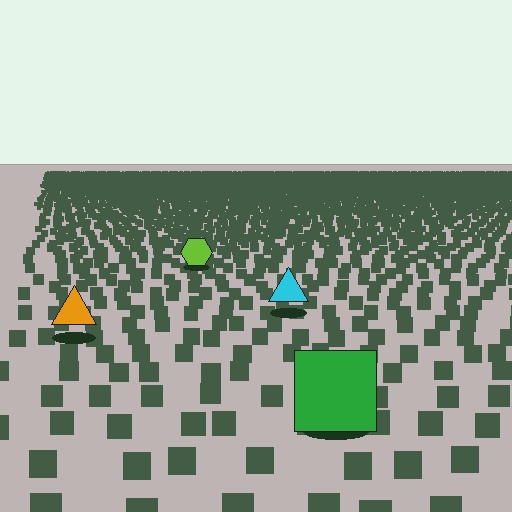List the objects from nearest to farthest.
From nearest to farthest: the green square, the orange triangle, the cyan triangle, the lime hexagon.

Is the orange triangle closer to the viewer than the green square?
No. The green square is closer — you can tell from the texture gradient: the ground texture is coarser near it.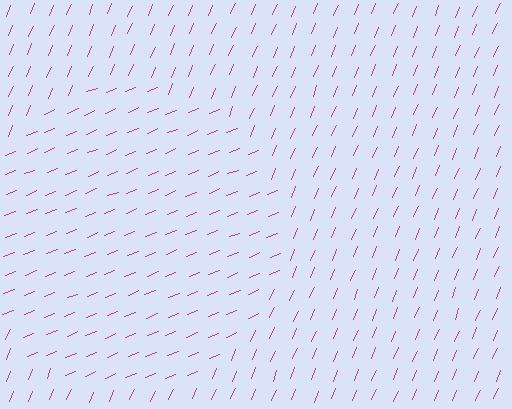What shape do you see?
I see a circle.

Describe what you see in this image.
The image is filled with small magenta line segments. A circle region in the image has lines oriented differently from the surrounding lines, creating a visible texture boundary.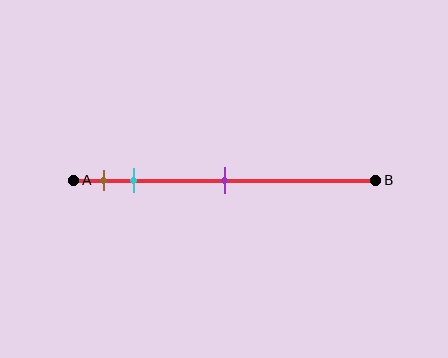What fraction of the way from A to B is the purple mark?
The purple mark is approximately 50% (0.5) of the way from A to B.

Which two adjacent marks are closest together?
The brown and cyan marks are the closest adjacent pair.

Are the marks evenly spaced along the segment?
No, the marks are not evenly spaced.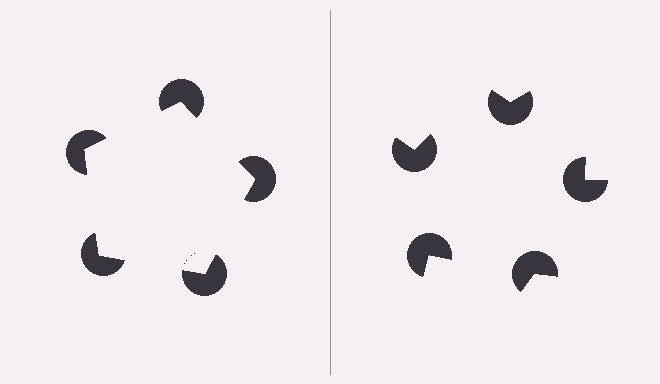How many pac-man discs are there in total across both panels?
10 — 5 on each side.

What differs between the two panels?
The pac-man discs are positioned identically on both sides; only the wedge orientations differ. On the left they align to a pentagon; on the right they are misaligned.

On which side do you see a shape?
An illusory pentagon appears on the left side. On the right side the wedge cuts are rotated, so no coherent shape forms.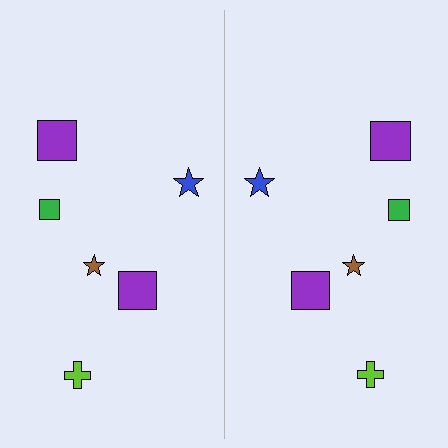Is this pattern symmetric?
Yes, this pattern has bilateral (reflection) symmetry.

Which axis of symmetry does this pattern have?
The pattern has a vertical axis of symmetry running through the center of the image.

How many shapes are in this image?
There are 12 shapes in this image.